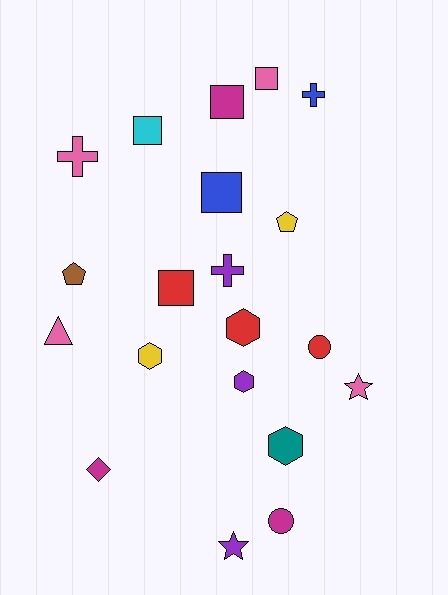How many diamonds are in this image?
There is 1 diamond.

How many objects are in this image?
There are 20 objects.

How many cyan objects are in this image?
There is 1 cyan object.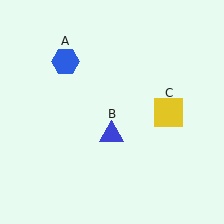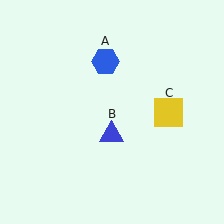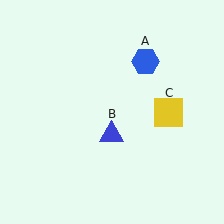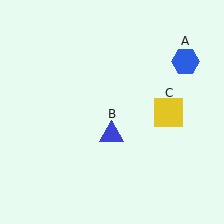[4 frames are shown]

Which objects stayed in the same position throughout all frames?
Blue triangle (object B) and yellow square (object C) remained stationary.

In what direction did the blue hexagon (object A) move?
The blue hexagon (object A) moved right.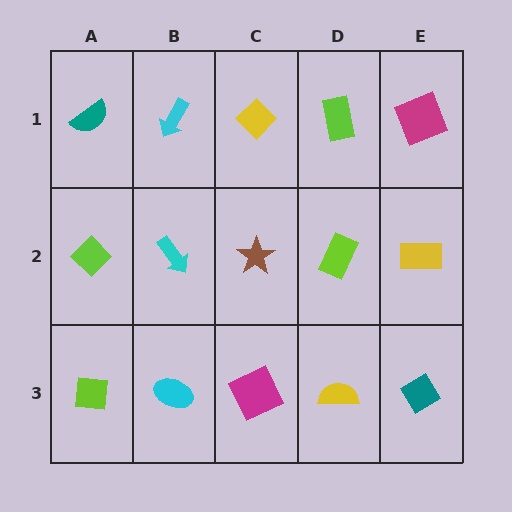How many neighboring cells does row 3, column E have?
2.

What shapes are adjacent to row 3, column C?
A brown star (row 2, column C), a cyan ellipse (row 3, column B), a yellow semicircle (row 3, column D).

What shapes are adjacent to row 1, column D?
A lime rectangle (row 2, column D), a yellow diamond (row 1, column C), a magenta square (row 1, column E).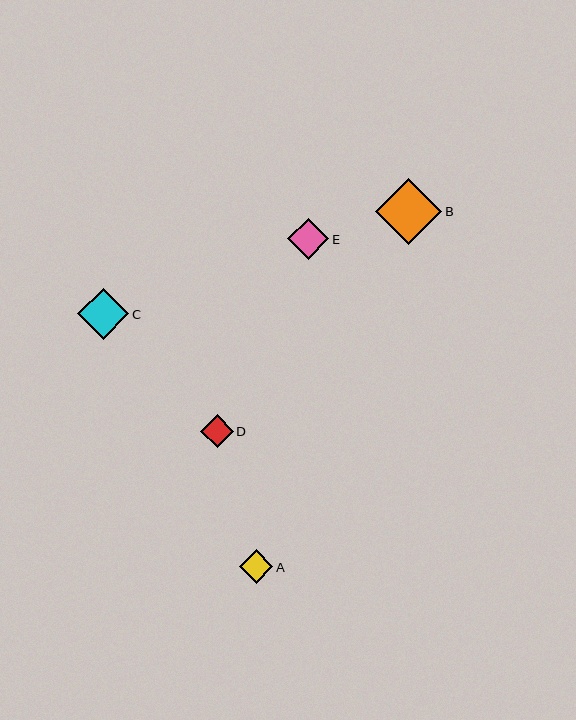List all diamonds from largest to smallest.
From largest to smallest: B, C, E, A, D.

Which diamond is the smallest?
Diamond D is the smallest with a size of approximately 33 pixels.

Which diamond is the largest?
Diamond B is the largest with a size of approximately 66 pixels.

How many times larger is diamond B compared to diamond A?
Diamond B is approximately 2.0 times the size of diamond A.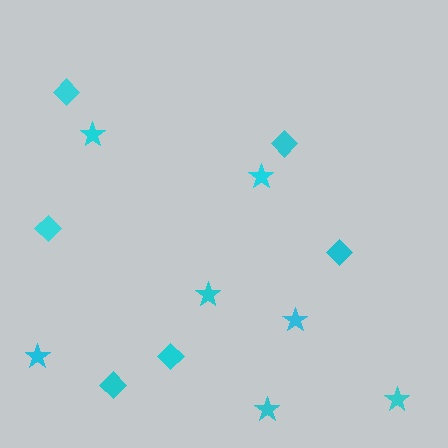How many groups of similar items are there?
There are 2 groups: one group of stars (7) and one group of diamonds (6).